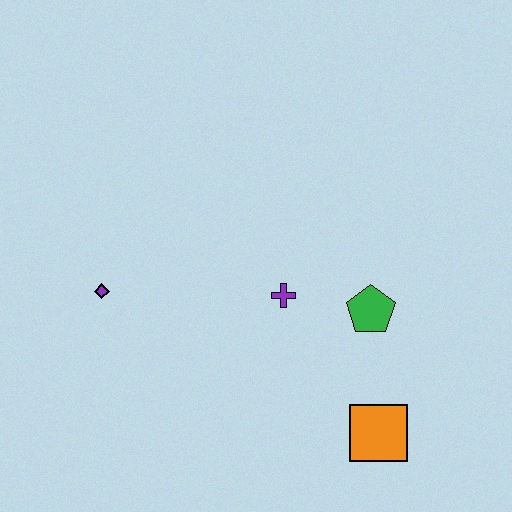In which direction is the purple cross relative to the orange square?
The purple cross is above the orange square.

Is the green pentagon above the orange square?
Yes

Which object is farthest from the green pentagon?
The purple diamond is farthest from the green pentagon.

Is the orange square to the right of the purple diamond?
Yes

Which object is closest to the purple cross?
The green pentagon is closest to the purple cross.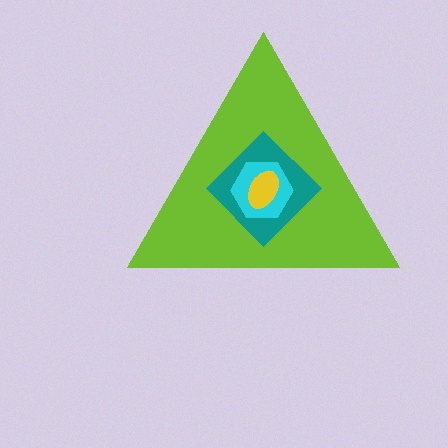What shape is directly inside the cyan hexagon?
The yellow ellipse.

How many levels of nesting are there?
4.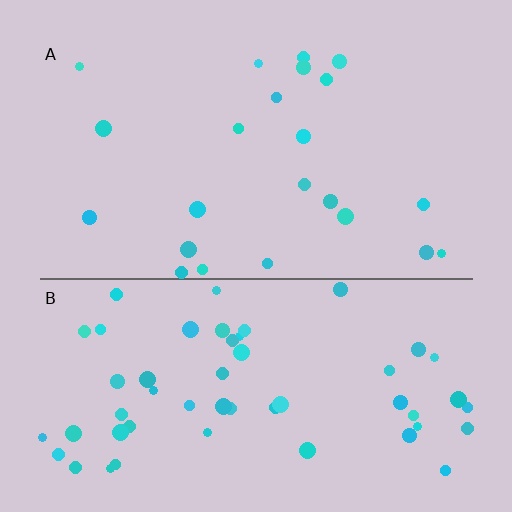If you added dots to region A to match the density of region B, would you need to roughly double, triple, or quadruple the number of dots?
Approximately double.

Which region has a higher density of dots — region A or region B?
B (the bottom).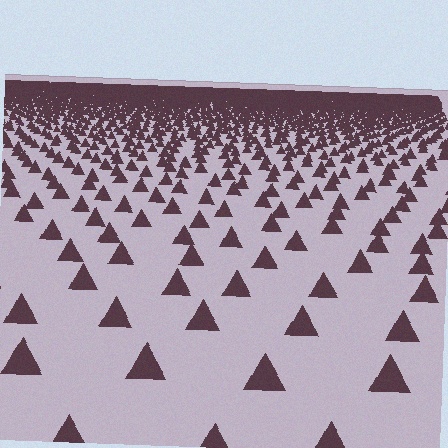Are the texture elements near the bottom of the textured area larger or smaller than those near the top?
Larger. Near the bottom, elements are closer to the viewer and appear at a bigger on-screen size.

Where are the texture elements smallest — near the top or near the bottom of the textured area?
Near the top.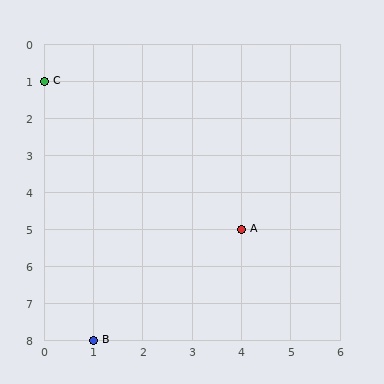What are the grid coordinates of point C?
Point C is at grid coordinates (0, 1).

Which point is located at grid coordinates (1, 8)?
Point B is at (1, 8).